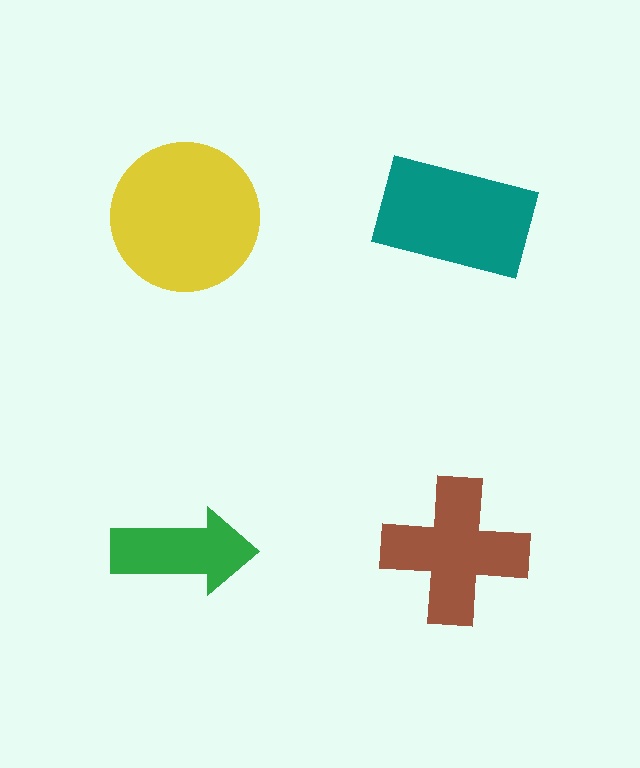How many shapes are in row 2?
2 shapes.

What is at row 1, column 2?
A teal rectangle.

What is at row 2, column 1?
A green arrow.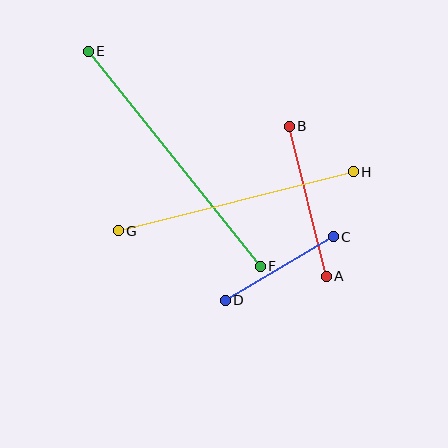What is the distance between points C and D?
The distance is approximately 126 pixels.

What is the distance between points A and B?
The distance is approximately 155 pixels.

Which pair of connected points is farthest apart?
Points E and F are farthest apart.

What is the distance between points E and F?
The distance is approximately 275 pixels.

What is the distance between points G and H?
The distance is approximately 242 pixels.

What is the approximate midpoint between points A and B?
The midpoint is at approximately (308, 201) pixels.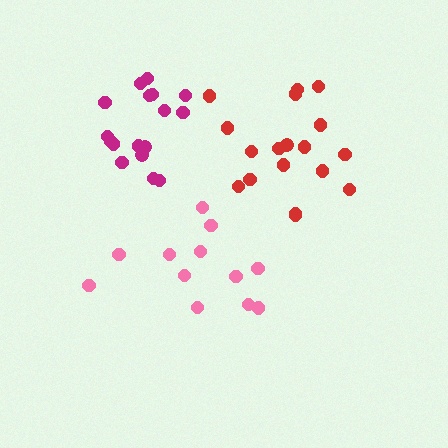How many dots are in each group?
Group 1: 18 dots, Group 2: 17 dots, Group 3: 12 dots (47 total).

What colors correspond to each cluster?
The clusters are colored: red, magenta, pink.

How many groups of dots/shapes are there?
There are 3 groups.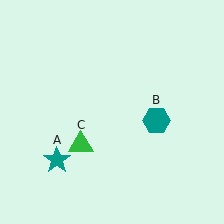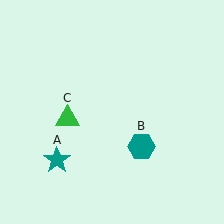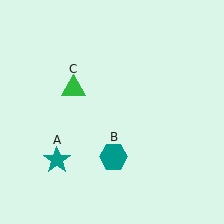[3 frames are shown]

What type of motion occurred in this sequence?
The teal hexagon (object B), green triangle (object C) rotated clockwise around the center of the scene.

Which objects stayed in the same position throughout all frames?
Teal star (object A) remained stationary.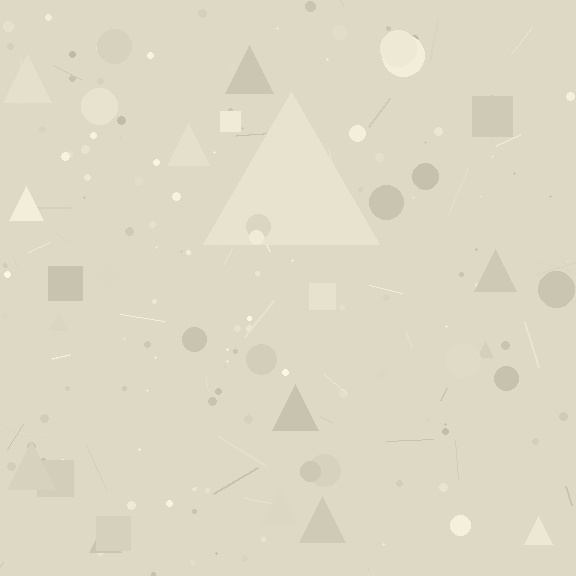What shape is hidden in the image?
A triangle is hidden in the image.